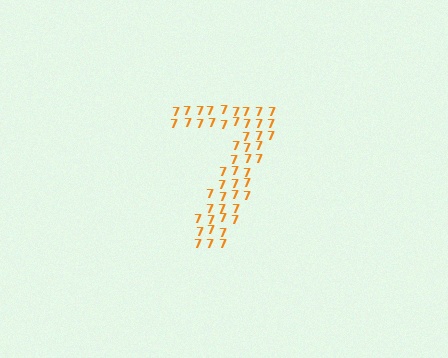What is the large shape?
The large shape is the digit 7.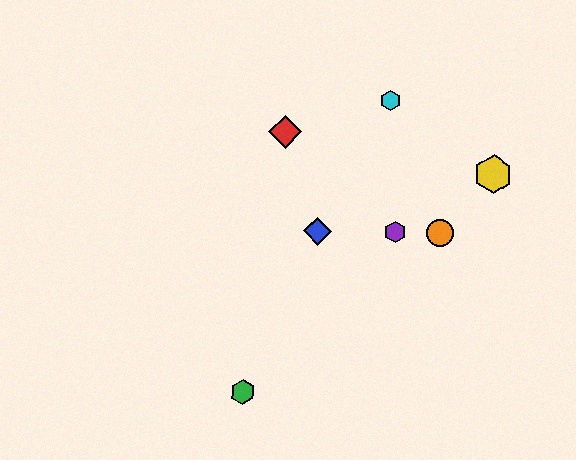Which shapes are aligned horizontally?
The blue diamond, the purple hexagon, the orange circle are aligned horizontally.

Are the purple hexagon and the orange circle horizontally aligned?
Yes, both are at y≈232.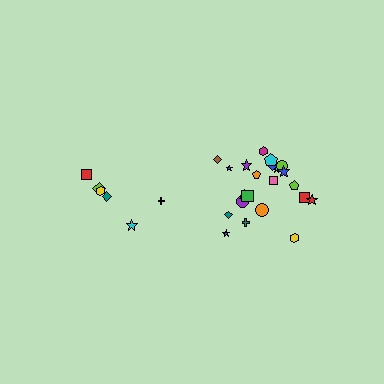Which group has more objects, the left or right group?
The right group.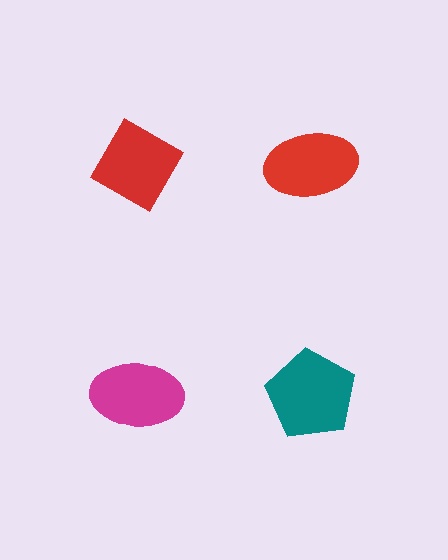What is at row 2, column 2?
A teal pentagon.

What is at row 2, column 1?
A magenta ellipse.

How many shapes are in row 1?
2 shapes.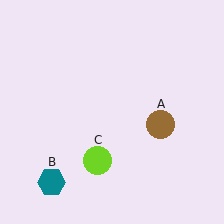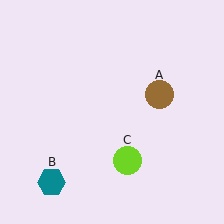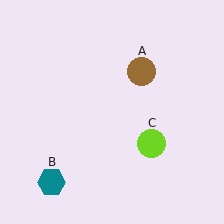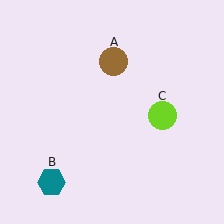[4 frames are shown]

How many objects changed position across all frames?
2 objects changed position: brown circle (object A), lime circle (object C).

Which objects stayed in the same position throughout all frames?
Teal hexagon (object B) remained stationary.